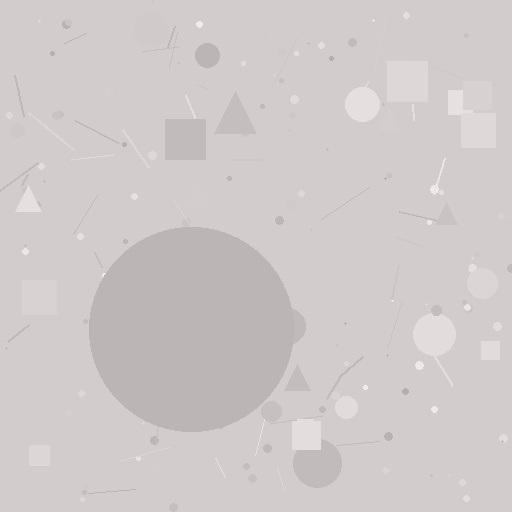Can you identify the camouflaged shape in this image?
The camouflaged shape is a circle.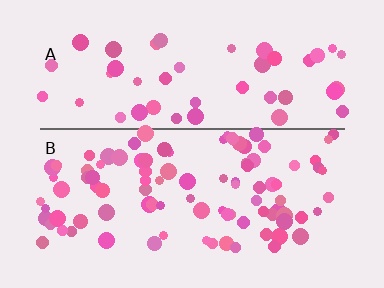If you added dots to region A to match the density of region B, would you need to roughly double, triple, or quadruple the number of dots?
Approximately double.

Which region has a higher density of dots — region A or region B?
B (the bottom).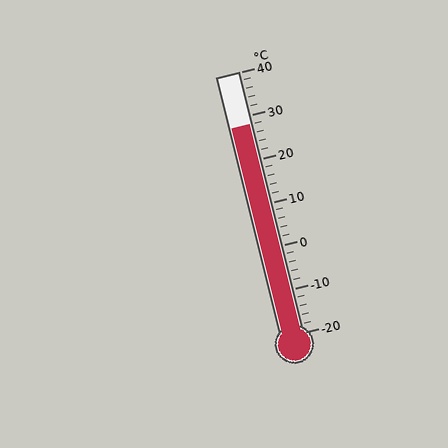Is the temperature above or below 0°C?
The temperature is above 0°C.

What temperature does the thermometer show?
The thermometer shows approximately 28°C.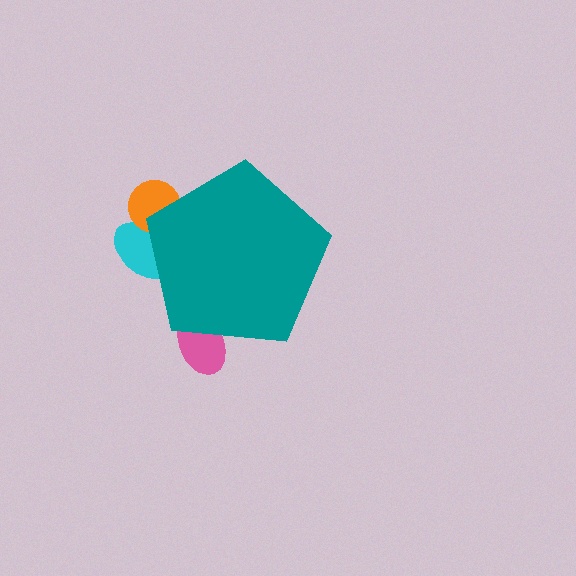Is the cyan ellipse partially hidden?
Yes, the cyan ellipse is partially hidden behind the teal pentagon.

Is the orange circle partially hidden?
Yes, the orange circle is partially hidden behind the teal pentagon.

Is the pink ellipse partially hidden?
Yes, the pink ellipse is partially hidden behind the teal pentagon.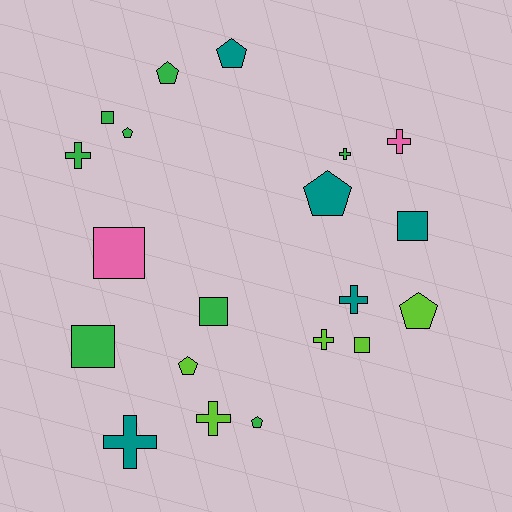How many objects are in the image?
There are 20 objects.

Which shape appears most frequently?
Pentagon, with 7 objects.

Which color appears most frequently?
Green, with 8 objects.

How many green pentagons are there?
There are 3 green pentagons.